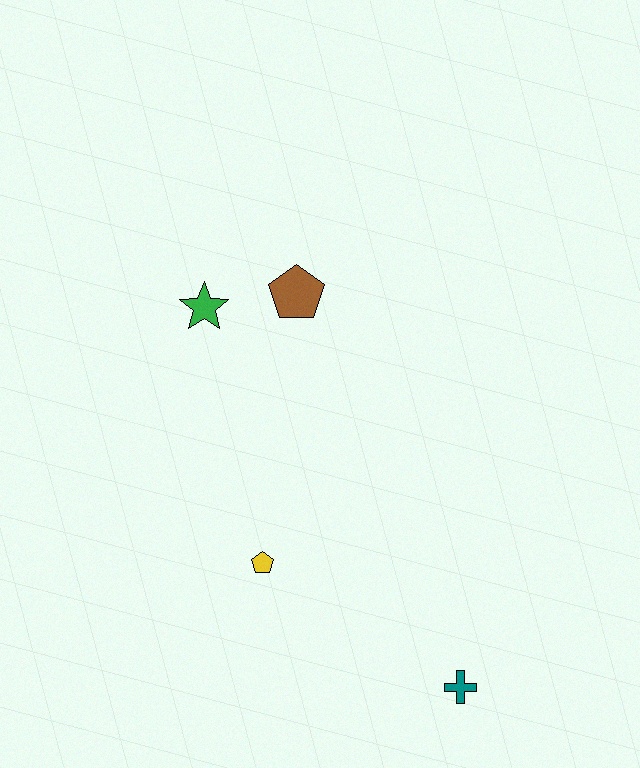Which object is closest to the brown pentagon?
The green star is closest to the brown pentagon.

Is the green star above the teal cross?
Yes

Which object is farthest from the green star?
The teal cross is farthest from the green star.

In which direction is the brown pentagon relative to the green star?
The brown pentagon is to the right of the green star.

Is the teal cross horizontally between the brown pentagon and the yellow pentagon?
No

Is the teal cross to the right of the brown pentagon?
Yes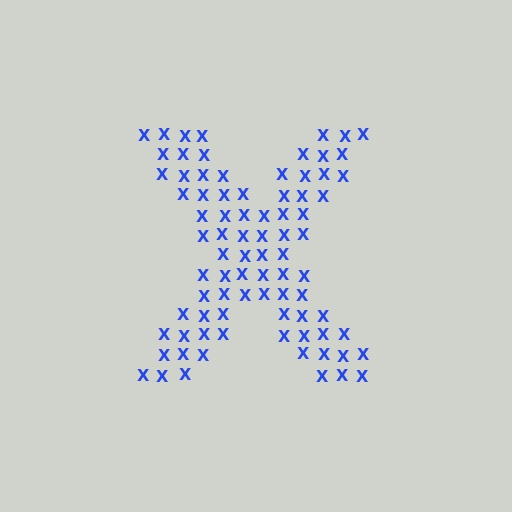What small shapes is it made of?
It is made of small letter X's.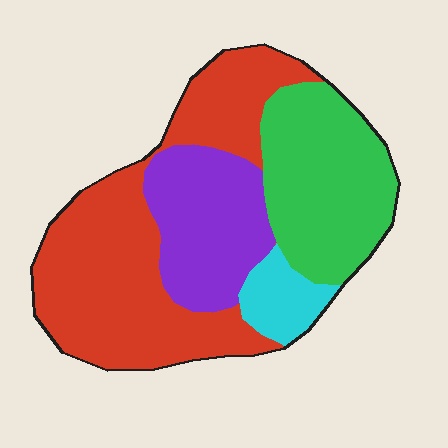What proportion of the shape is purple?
Purple takes up about one fifth (1/5) of the shape.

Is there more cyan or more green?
Green.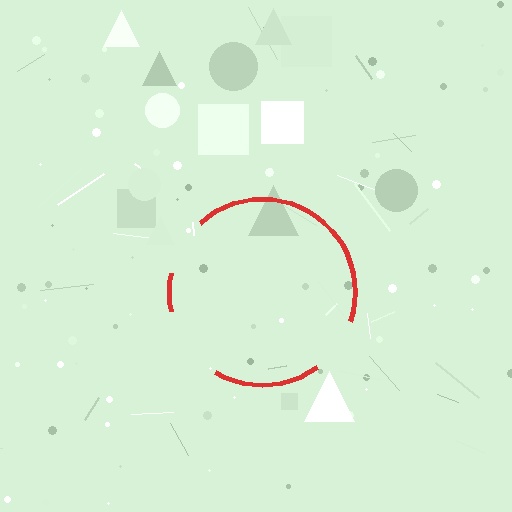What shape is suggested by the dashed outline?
The dashed outline suggests a circle.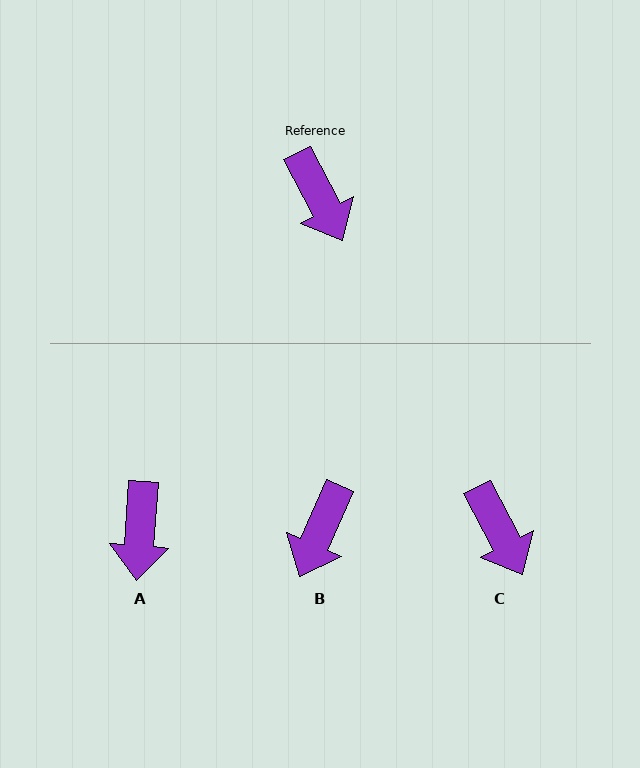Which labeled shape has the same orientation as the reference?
C.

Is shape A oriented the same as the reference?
No, it is off by about 32 degrees.